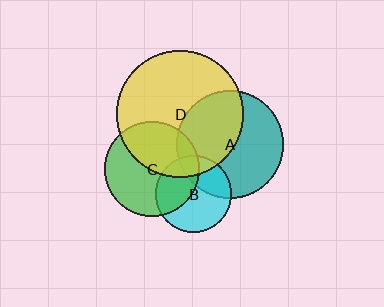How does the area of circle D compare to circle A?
Approximately 1.4 times.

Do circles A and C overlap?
Yes.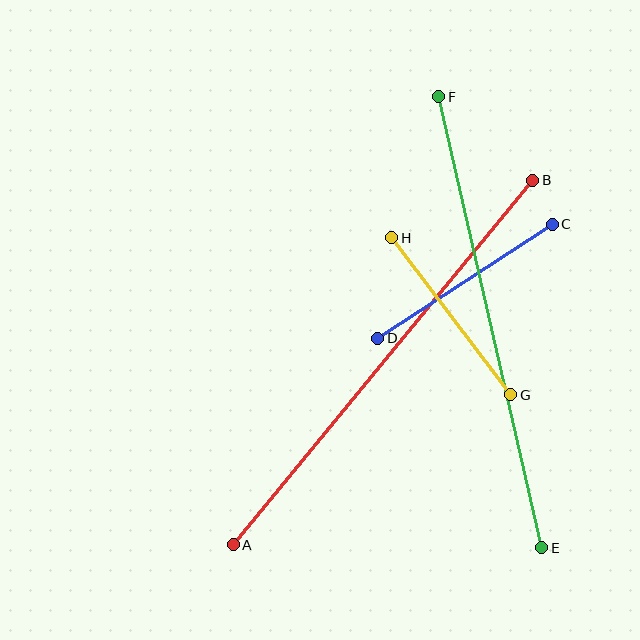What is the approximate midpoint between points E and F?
The midpoint is at approximately (490, 322) pixels.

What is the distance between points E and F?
The distance is approximately 463 pixels.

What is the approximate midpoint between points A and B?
The midpoint is at approximately (383, 363) pixels.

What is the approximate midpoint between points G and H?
The midpoint is at approximately (451, 316) pixels.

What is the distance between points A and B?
The distance is approximately 472 pixels.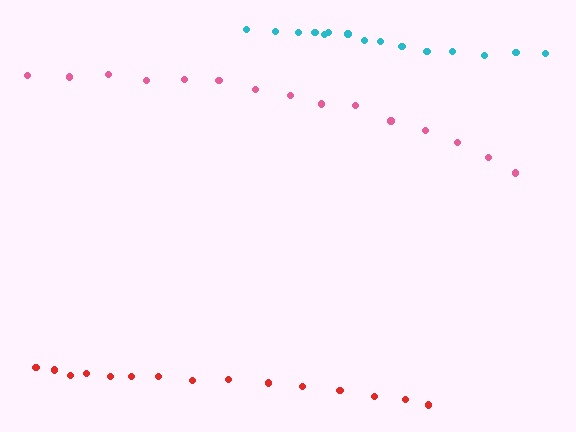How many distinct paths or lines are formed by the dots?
There are 3 distinct paths.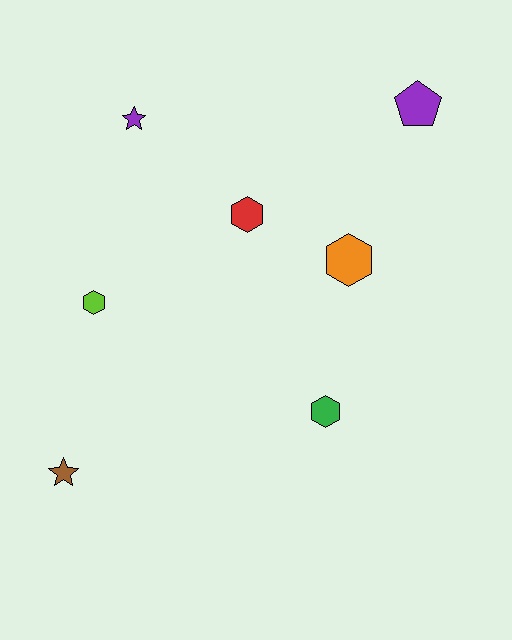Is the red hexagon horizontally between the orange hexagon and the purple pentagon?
No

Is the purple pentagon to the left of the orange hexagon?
No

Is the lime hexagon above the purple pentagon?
No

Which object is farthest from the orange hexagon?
The brown star is farthest from the orange hexagon.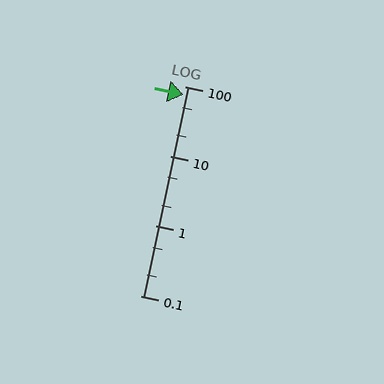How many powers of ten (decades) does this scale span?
The scale spans 3 decades, from 0.1 to 100.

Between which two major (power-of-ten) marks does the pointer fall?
The pointer is between 10 and 100.